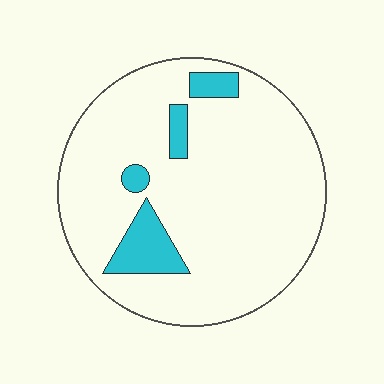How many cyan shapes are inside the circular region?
4.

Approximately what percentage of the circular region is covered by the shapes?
Approximately 10%.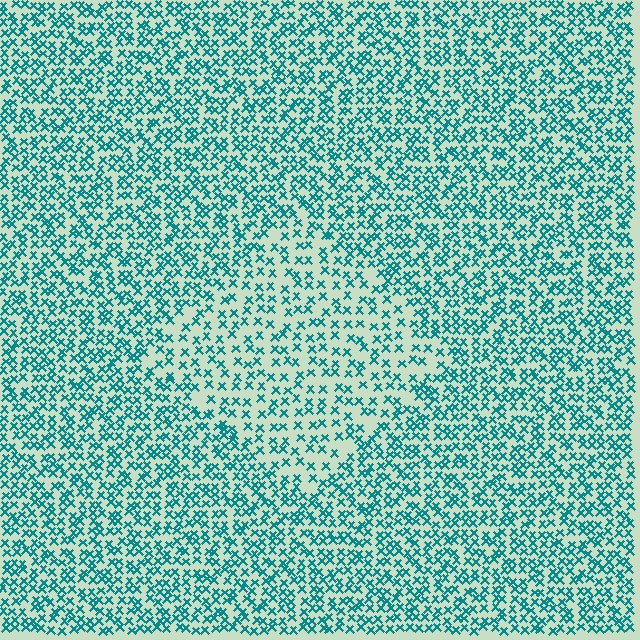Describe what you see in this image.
The image contains small teal elements arranged at two different densities. A diamond-shaped region is visible where the elements are less densely packed than the surrounding area.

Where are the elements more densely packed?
The elements are more densely packed outside the diamond boundary.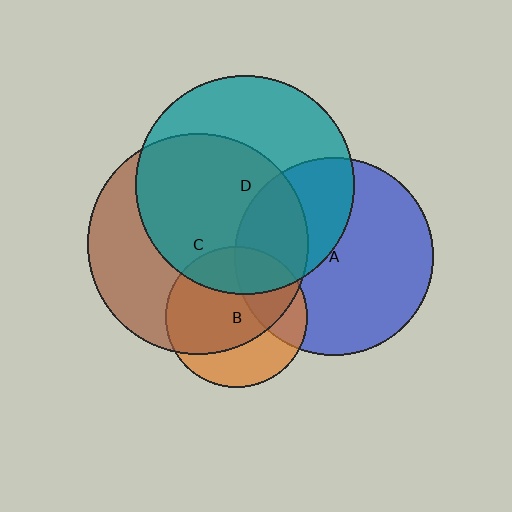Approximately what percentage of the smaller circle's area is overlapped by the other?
Approximately 30%.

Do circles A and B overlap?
Yes.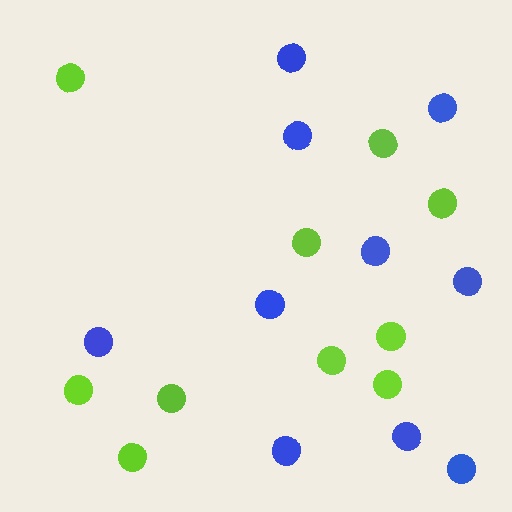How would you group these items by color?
There are 2 groups: one group of lime circles (10) and one group of blue circles (10).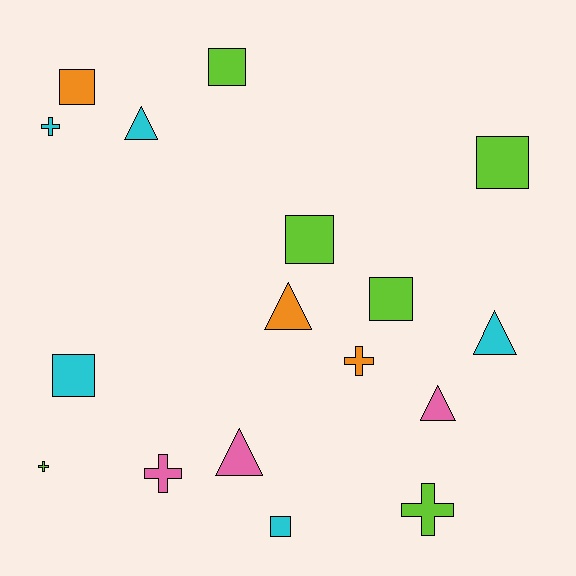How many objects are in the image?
There are 17 objects.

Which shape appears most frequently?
Square, with 7 objects.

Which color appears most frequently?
Lime, with 6 objects.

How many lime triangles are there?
There are no lime triangles.